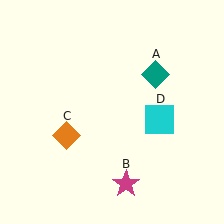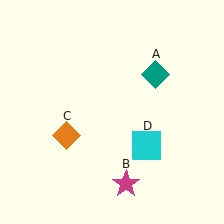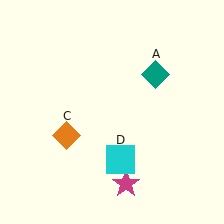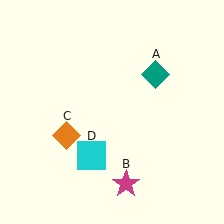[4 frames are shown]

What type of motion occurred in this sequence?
The cyan square (object D) rotated clockwise around the center of the scene.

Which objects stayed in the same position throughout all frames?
Teal diamond (object A) and magenta star (object B) and orange diamond (object C) remained stationary.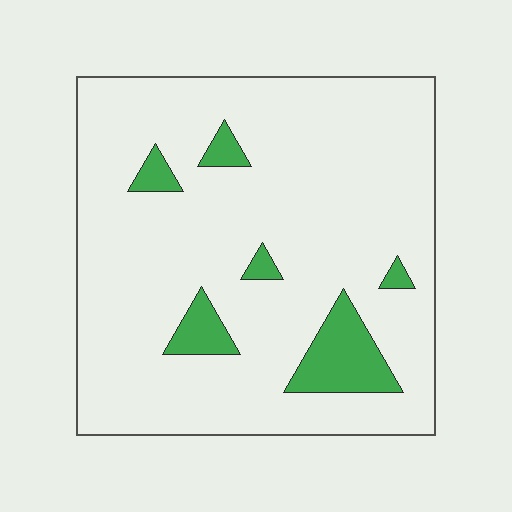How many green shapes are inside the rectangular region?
6.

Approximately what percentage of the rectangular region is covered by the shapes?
Approximately 10%.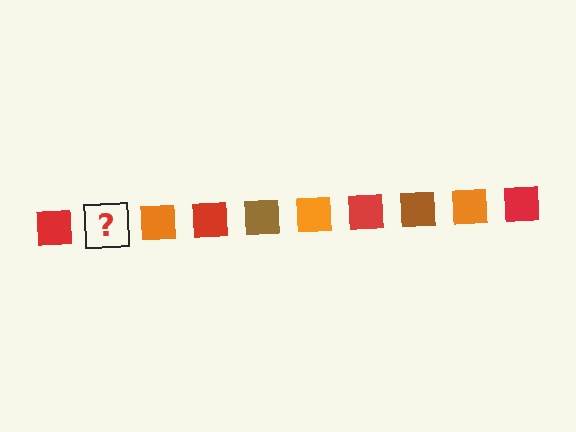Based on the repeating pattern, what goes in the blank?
The blank should be a brown square.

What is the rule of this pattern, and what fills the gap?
The rule is that the pattern cycles through red, brown, orange squares. The gap should be filled with a brown square.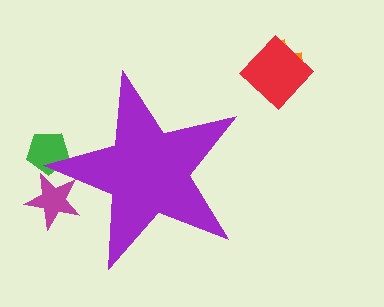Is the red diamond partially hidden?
No, the red diamond is fully visible.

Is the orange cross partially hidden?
No, the orange cross is fully visible.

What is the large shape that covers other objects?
A purple star.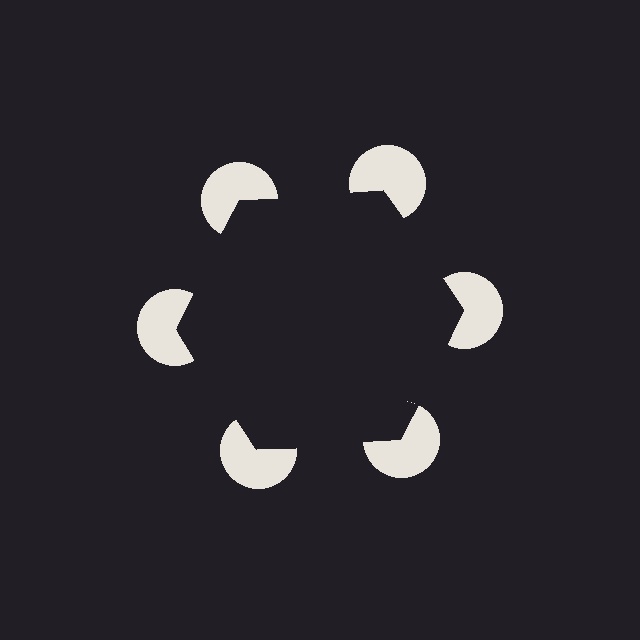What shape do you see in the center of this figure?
An illusory hexagon — its edges are inferred from the aligned wedge cuts in the pac-man discs, not physically drawn.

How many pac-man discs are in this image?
There are 6 — one at each vertex of the illusory hexagon.